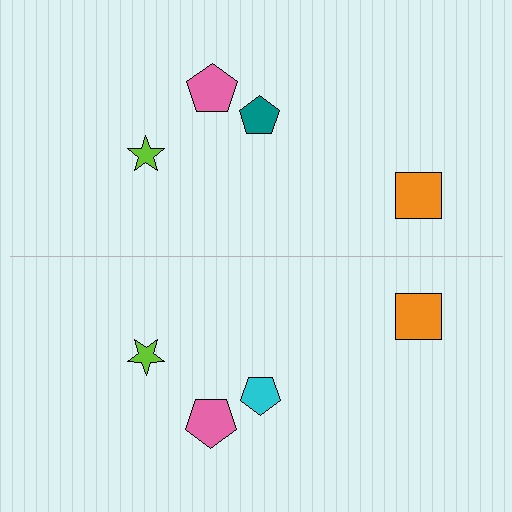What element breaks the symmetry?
The cyan pentagon on the bottom side breaks the symmetry — its mirror counterpart is teal.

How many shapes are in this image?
There are 8 shapes in this image.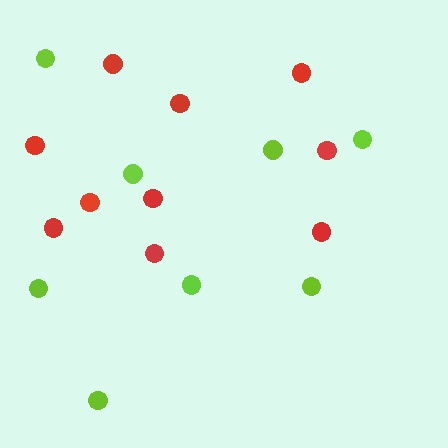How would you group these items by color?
There are 2 groups: one group of red circles (10) and one group of lime circles (8).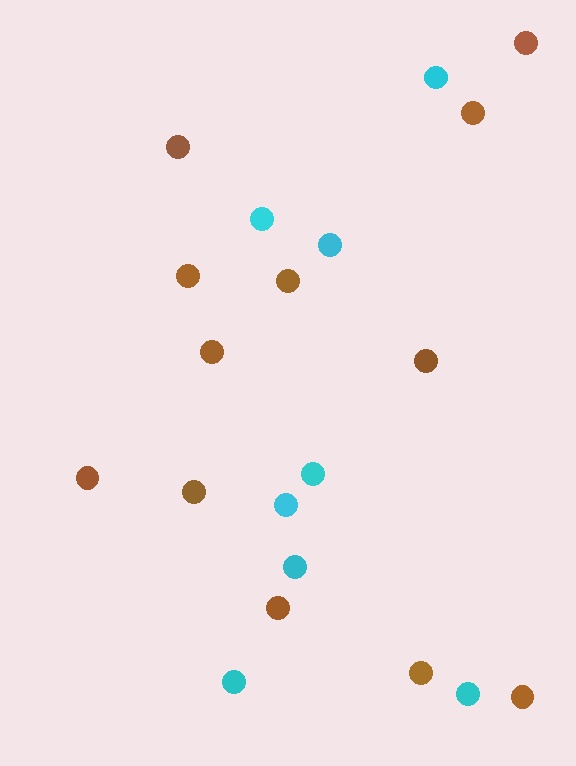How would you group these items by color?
There are 2 groups: one group of brown circles (12) and one group of cyan circles (8).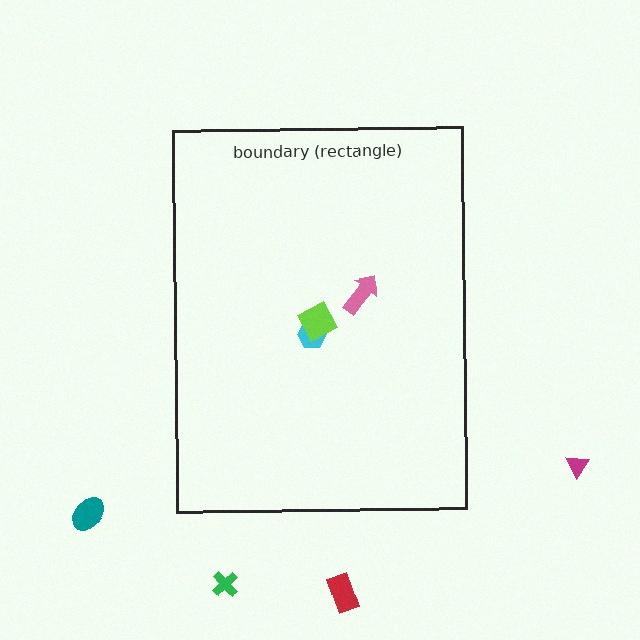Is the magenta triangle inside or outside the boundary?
Outside.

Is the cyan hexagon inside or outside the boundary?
Inside.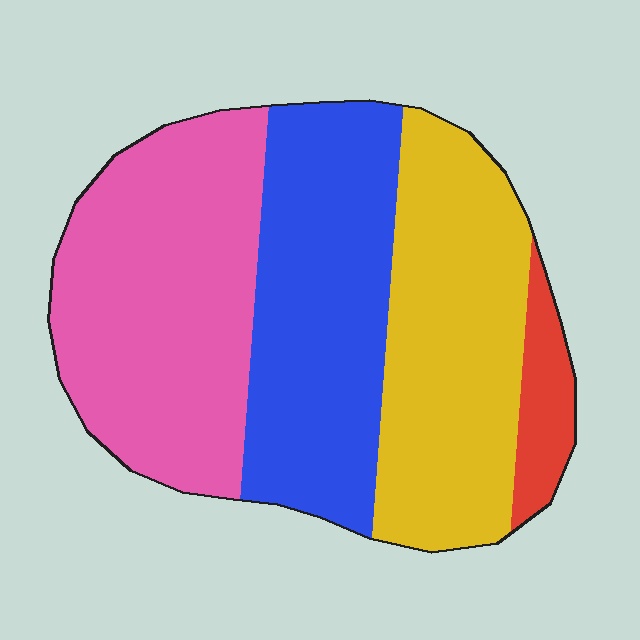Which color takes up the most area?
Pink, at roughly 35%.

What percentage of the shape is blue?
Blue covers roughly 30% of the shape.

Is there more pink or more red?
Pink.